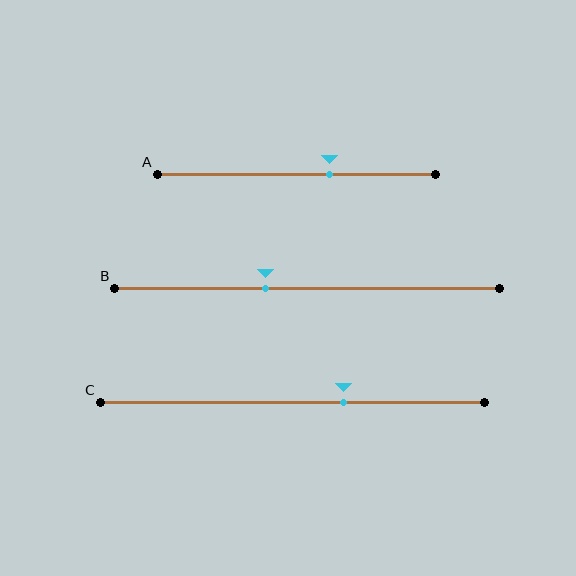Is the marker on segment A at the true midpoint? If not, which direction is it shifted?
No, the marker on segment A is shifted to the right by about 12% of the segment length.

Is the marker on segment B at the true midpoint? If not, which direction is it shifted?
No, the marker on segment B is shifted to the left by about 11% of the segment length.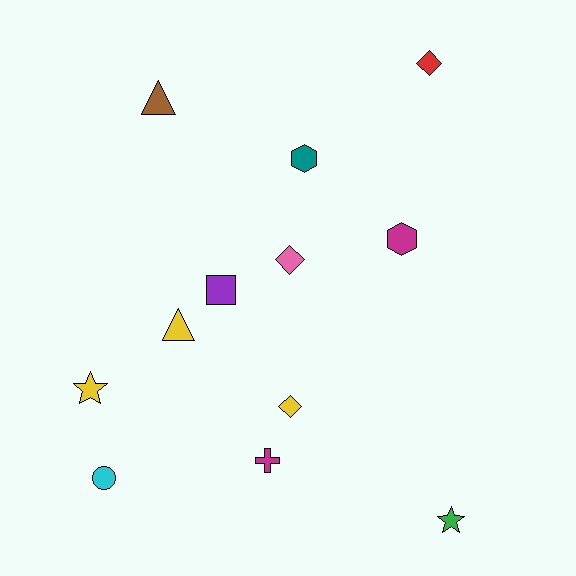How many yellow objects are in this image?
There are 3 yellow objects.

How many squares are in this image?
There is 1 square.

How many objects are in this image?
There are 12 objects.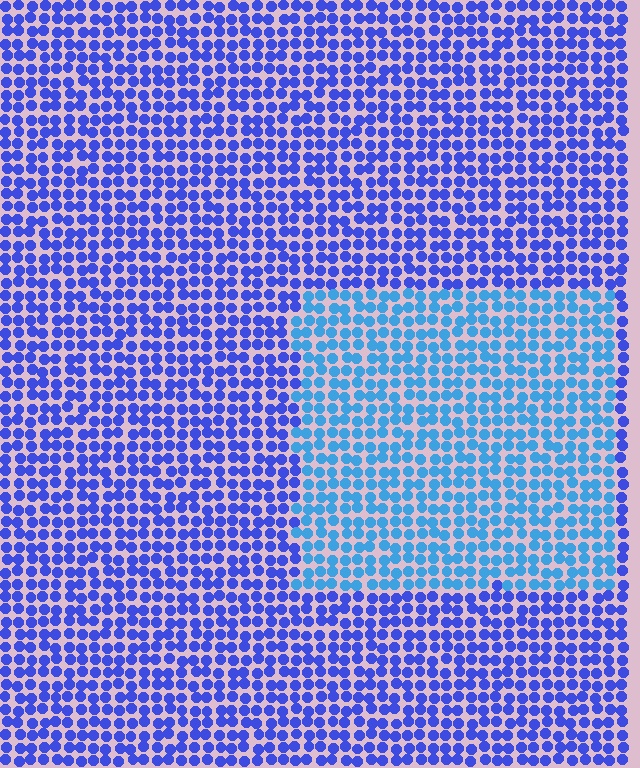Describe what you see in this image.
The image is filled with small blue elements in a uniform arrangement. A rectangle-shaped region is visible where the elements are tinted to a slightly different hue, forming a subtle color boundary.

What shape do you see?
I see a rectangle.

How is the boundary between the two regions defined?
The boundary is defined purely by a slight shift in hue (about 32 degrees). Spacing, size, and orientation are identical on both sides.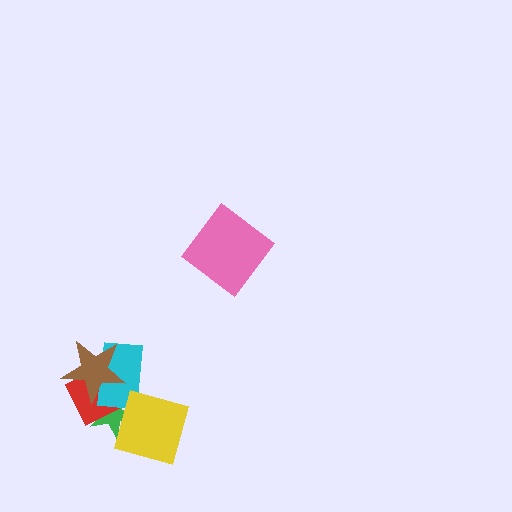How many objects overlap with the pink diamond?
0 objects overlap with the pink diamond.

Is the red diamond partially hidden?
Yes, it is partially covered by another shape.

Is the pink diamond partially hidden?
No, no other shape covers it.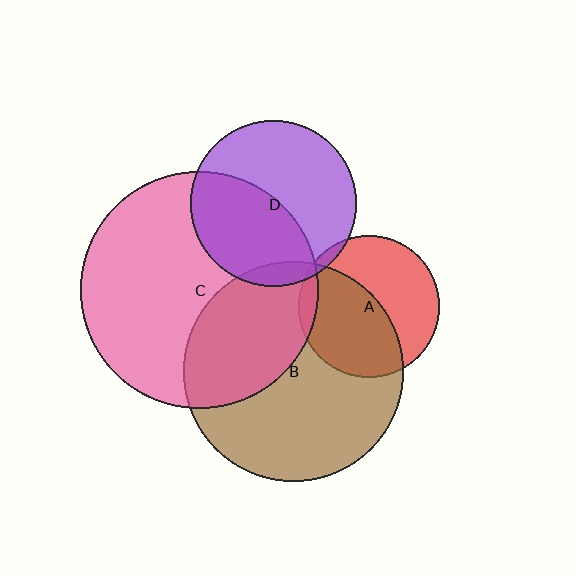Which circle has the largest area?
Circle C (pink).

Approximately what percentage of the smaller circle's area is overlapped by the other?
Approximately 5%.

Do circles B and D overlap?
Yes.